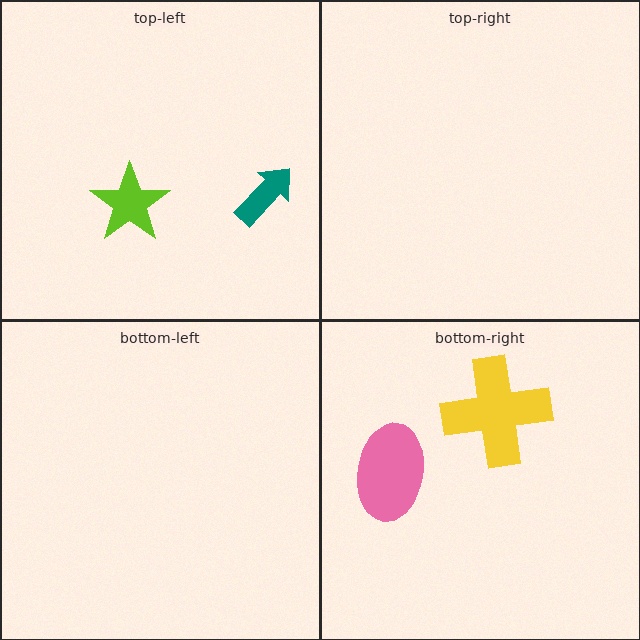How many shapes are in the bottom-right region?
2.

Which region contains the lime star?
The top-left region.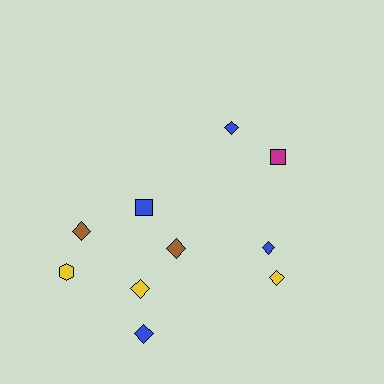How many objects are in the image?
There are 10 objects.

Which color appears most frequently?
Blue, with 4 objects.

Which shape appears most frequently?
Diamond, with 7 objects.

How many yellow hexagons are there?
There is 1 yellow hexagon.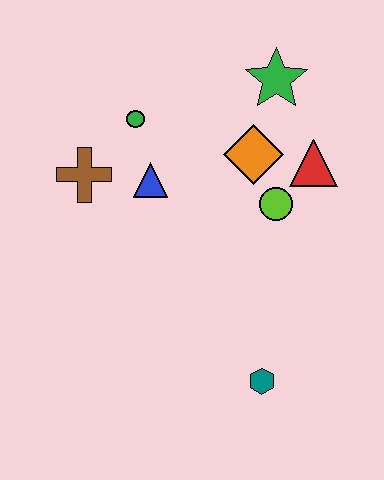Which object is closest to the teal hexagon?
The lime circle is closest to the teal hexagon.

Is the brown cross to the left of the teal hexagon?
Yes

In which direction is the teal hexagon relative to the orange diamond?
The teal hexagon is below the orange diamond.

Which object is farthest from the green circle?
The teal hexagon is farthest from the green circle.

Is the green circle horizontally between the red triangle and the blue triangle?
No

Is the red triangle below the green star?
Yes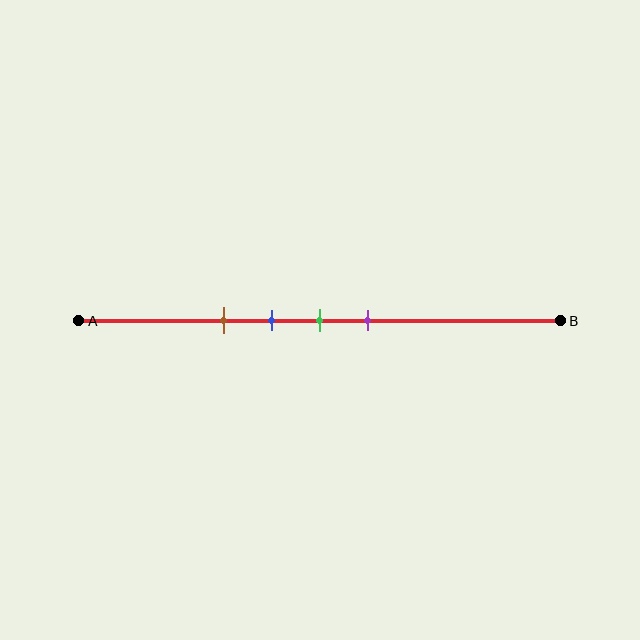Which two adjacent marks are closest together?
The blue and green marks are the closest adjacent pair.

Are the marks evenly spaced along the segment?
Yes, the marks are approximately evenly spaced.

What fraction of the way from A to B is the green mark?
The green mark is approximately 50% (0.5) of the way from A to B.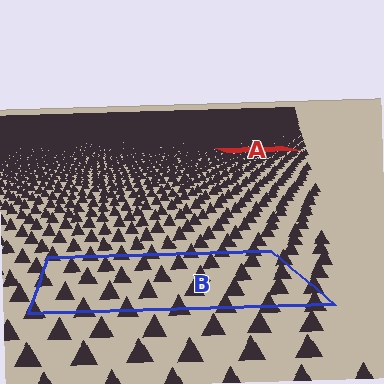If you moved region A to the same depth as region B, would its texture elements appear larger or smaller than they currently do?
They would appear larger. At a closer depth, the same texture elements are projected at a bigger on-screen size.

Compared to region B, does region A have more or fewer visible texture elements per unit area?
Region A has more texture elements per unit area — they are packed more densely because it is farther away.